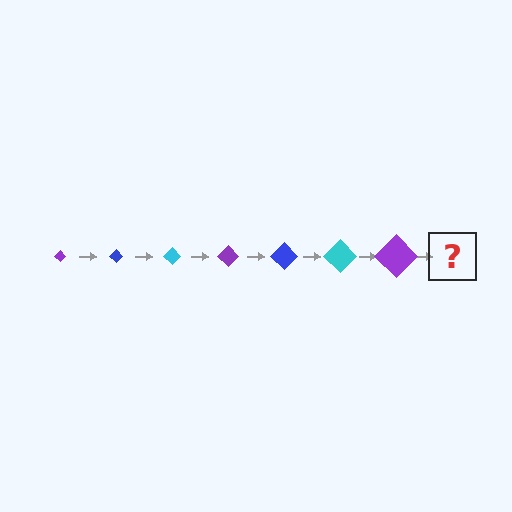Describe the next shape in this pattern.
It should be a blue diamond, larger than the previous one.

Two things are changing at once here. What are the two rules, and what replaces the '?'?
The two rules are that the diamond grows larger each step and the color cycles through purple, blue, and cyan. The '?' should be a blue diamond, larger than the previous one.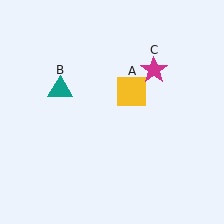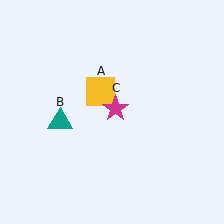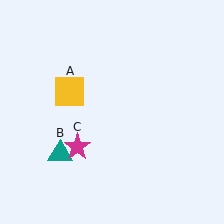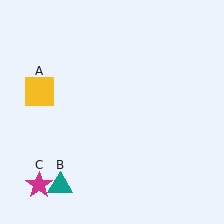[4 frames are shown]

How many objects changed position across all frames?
3 objects changed position: yellow square (object A), teal triangle (object B), magenta star (object C).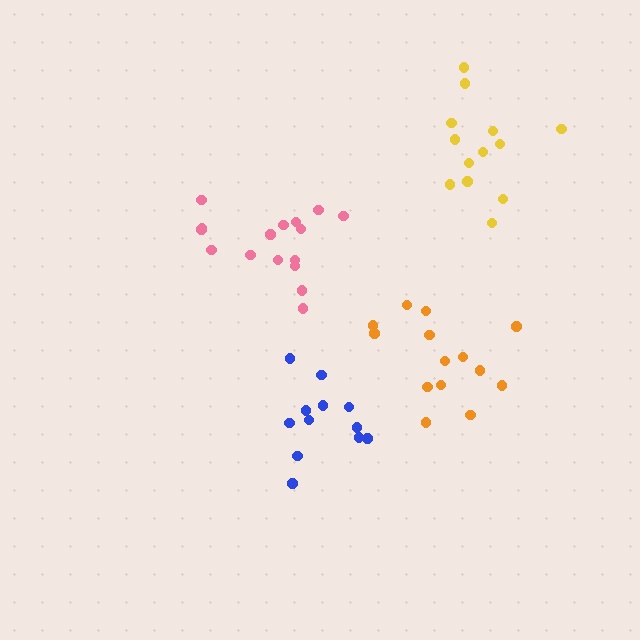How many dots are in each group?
Group 1: 13 dots, Group 2: 14 dots, Group 3: 16 dots, Group 4: 12 dots (55 total).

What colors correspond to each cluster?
The clusters are colored: yellow, orange, pink, blue.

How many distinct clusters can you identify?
There are 4 distinct clusters.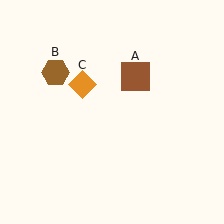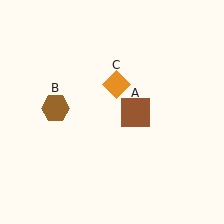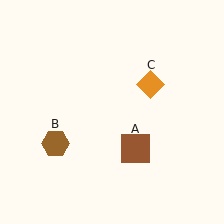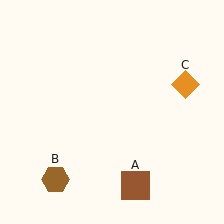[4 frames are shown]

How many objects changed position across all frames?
3 objects changed position: brown square (object A), brown hexagon (object B), orange diamond (object C).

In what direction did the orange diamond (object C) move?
The orange diamond (object C) moved right.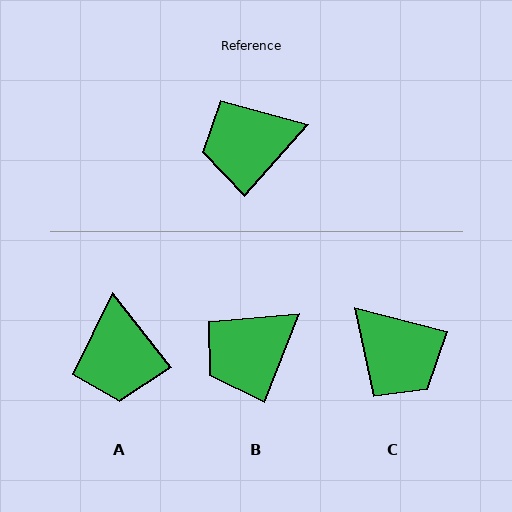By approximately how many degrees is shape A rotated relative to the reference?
Approximately 79 degrees counter-clockwise.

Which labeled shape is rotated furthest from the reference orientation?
C, about 117 degrees away.